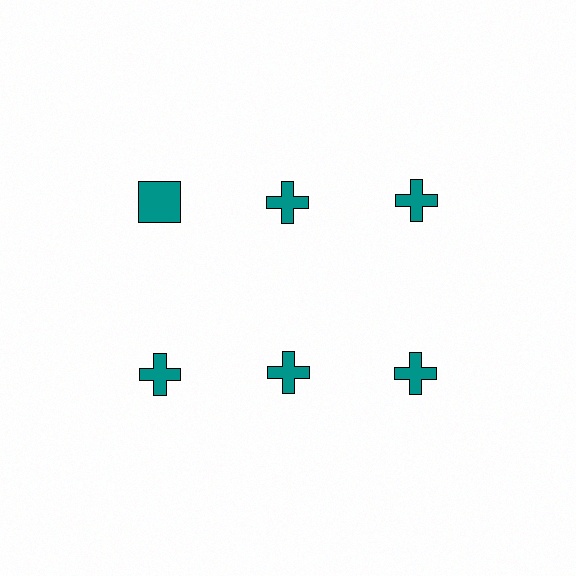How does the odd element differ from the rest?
It has a different shape: square instead of cross.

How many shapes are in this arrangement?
There are 6 shapes arranged in a grid pattern.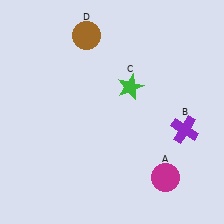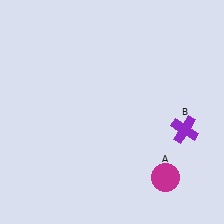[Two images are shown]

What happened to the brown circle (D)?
The brown circle (D) was removed in Image 2. It was in the top-left area of Image 1.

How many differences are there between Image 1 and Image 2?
There are 2 differences between the two images.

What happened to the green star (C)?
The green star (C) was removed in Image 2. It was in the top-right area of Image 1.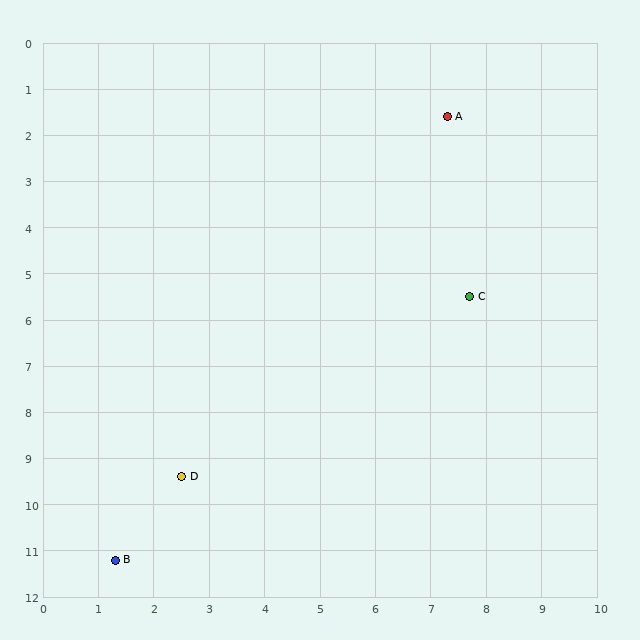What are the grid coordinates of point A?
Point A is at approximately (7.3, 1.6).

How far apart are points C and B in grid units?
Points C and B are about 8.6 grid units apart.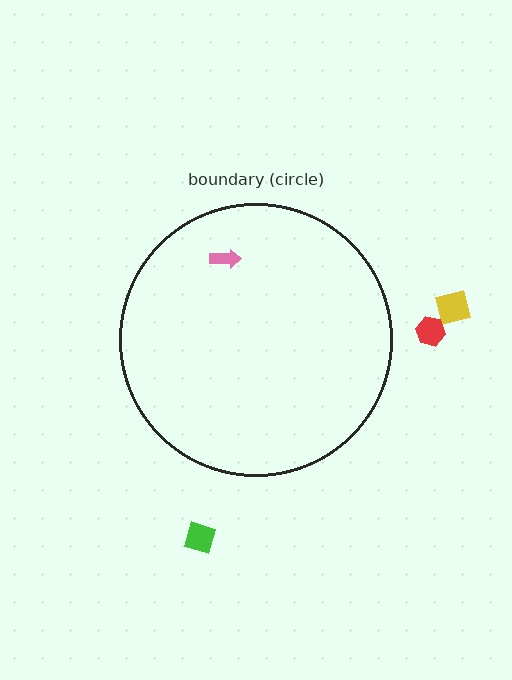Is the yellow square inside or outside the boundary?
Outside.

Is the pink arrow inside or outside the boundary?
Inside.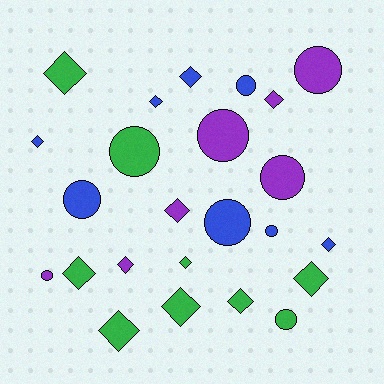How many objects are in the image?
There are 24 objects.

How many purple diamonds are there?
There are 3 purple diamonds.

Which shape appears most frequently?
Diamond, with 14 objects.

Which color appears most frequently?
Green, with 9 objects.